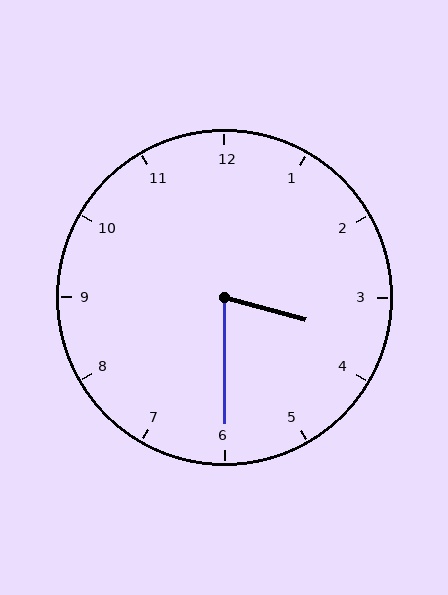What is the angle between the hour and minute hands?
Approximately 75 degrees.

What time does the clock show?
3:30.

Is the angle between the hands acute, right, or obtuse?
It is acute.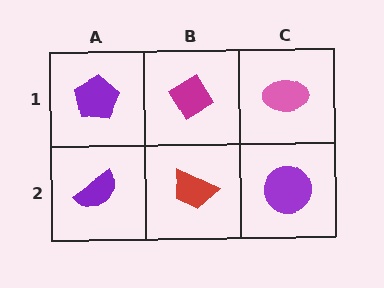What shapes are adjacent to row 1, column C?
A purple circle (row 2, column C), a magenta diamond (row 1, column B).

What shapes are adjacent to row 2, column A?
A purple pentagon (row 1, column A), a red trapezoid (row 2, column B).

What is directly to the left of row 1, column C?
A magenta diamond.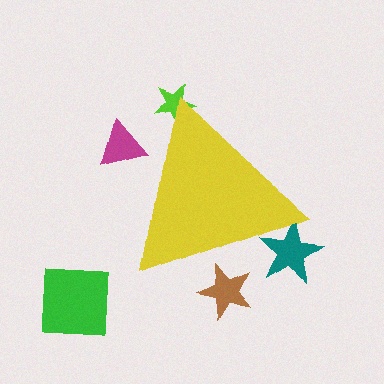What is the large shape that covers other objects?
A yellow triangle.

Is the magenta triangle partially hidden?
Yes, the magenta triangle is partially hidden behind the yellow triangle.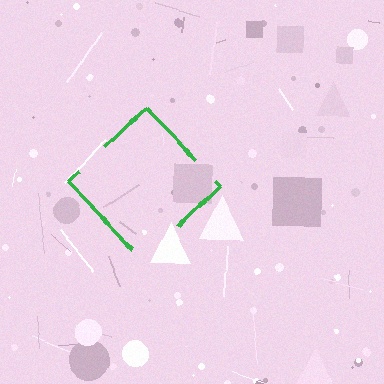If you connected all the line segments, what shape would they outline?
They would outline a diamond.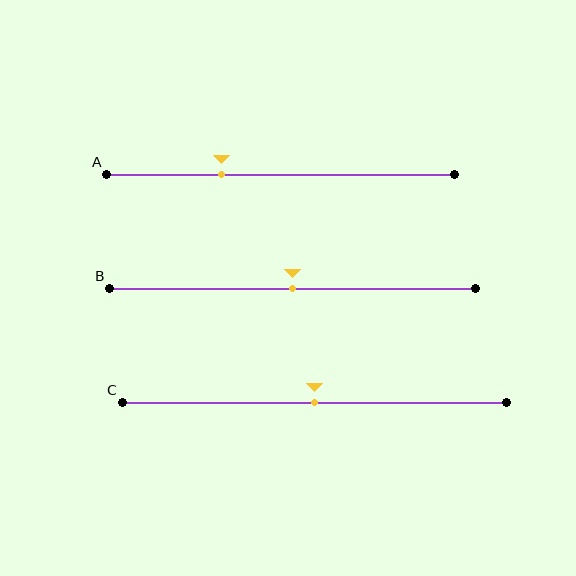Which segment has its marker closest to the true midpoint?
Segment B has its marker closest to the true midpoint.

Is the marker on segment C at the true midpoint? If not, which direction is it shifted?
Yes, the marker on segment C is at the true midpoint.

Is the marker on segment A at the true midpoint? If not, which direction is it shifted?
No, the marker on segment A is shifted to the left by about 17% of the segment length.